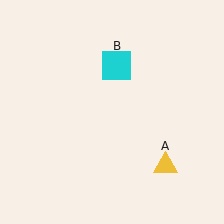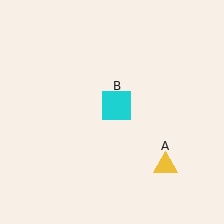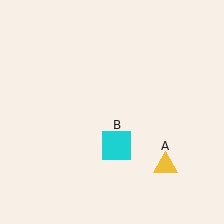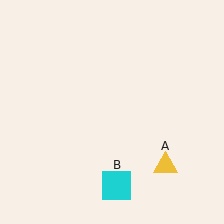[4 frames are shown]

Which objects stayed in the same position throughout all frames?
Yellow triangle (object A) remained stationary.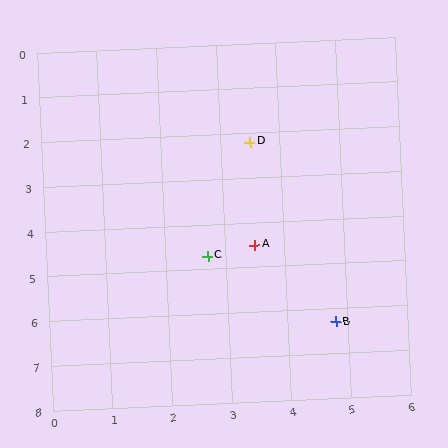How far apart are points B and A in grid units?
Points B and A are about 2.2 grid units apart.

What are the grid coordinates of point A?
Point A is at approximately (3.5, 4.5).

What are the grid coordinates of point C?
Point C is at approximately (2.7, 4.7).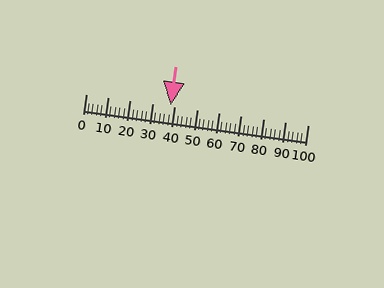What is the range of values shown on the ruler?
The ruler shows values from 0 to 100.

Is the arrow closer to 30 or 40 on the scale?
The arrow is closer to 40.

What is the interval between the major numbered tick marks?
The major tick marks are spaced 10 units apart.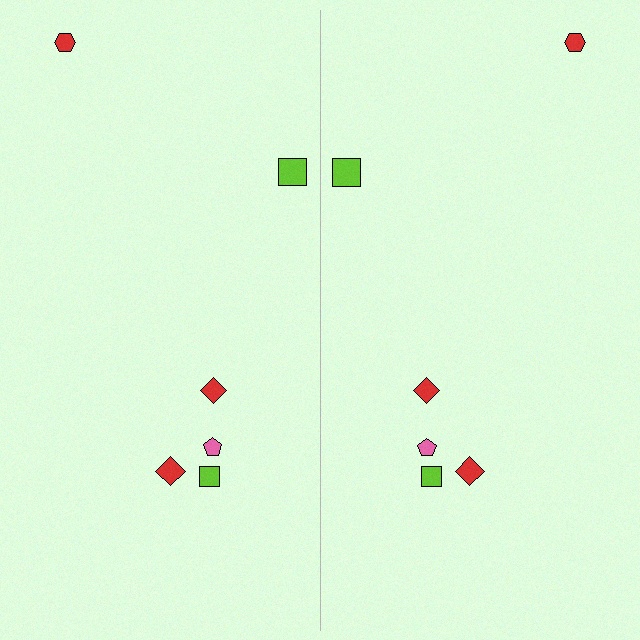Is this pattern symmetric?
Yes, this pattern has bilateral (reflection) symmetry.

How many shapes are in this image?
There are 12 shapes in this image.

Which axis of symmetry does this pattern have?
The pattern has a vertical axis of symmetry running through the center of the image.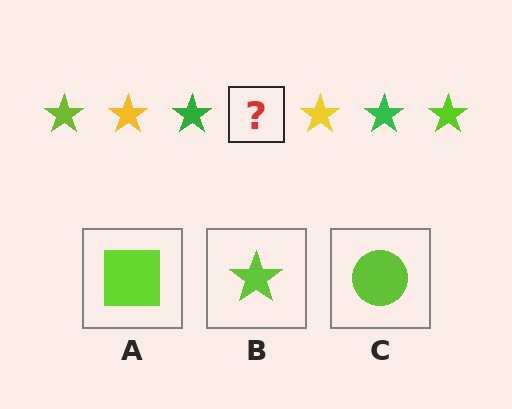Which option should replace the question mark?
Option B.